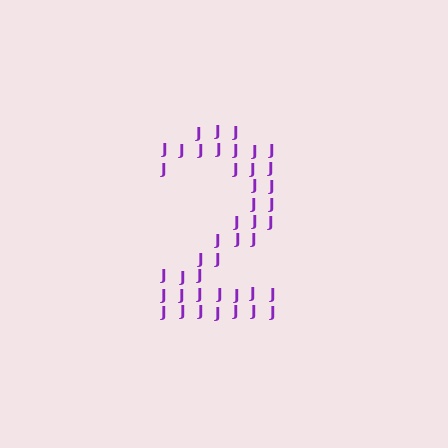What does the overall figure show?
The overall figure shows the digit 2.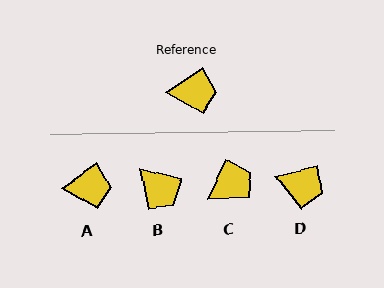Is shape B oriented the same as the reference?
No, it is off by about 50 degrees.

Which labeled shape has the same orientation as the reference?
A.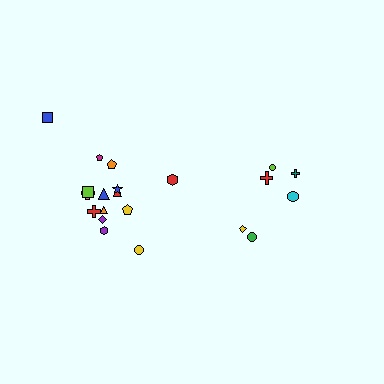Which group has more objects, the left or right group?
The left group.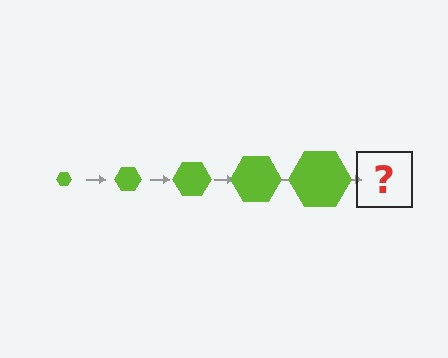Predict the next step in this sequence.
The next step is a lime hexagon, larger than the previous one.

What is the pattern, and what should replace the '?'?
The pattern is that the hexagon gets progressively larger each step. The '?' should be a lime hexagon, larger than the previous one.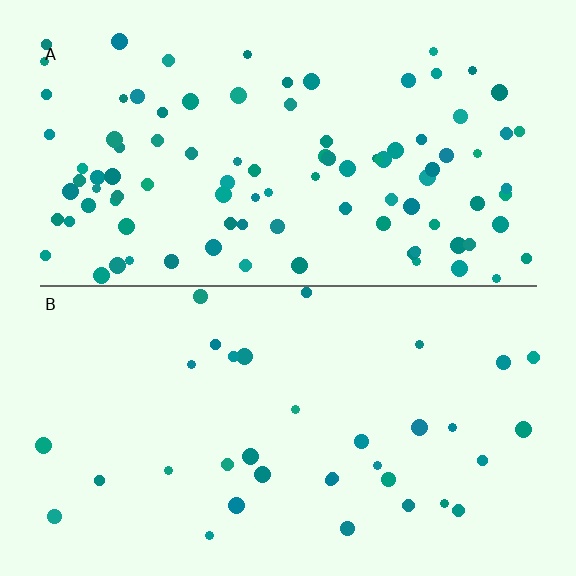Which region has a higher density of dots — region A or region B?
A (the top).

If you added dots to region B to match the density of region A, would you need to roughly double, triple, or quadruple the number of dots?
Approximately triple.